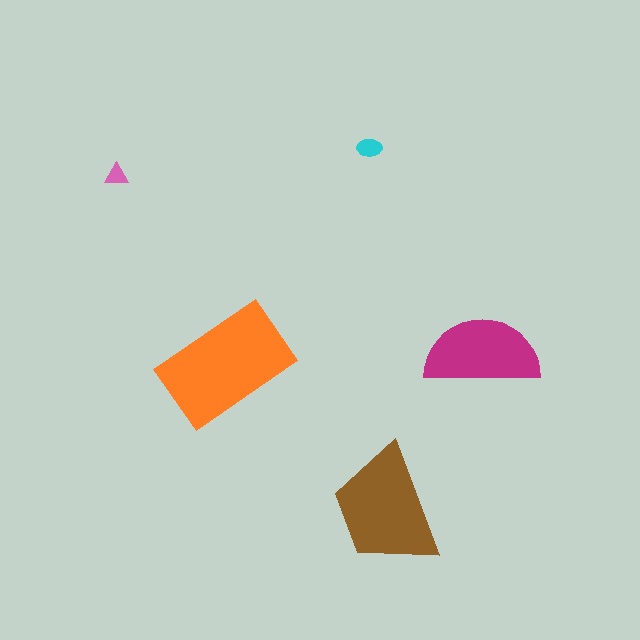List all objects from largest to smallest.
The orange rectangle, the brown trapezoid, the magenta semicircle, the cyan ellipse, the pink triangle.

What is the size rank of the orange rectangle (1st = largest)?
1st.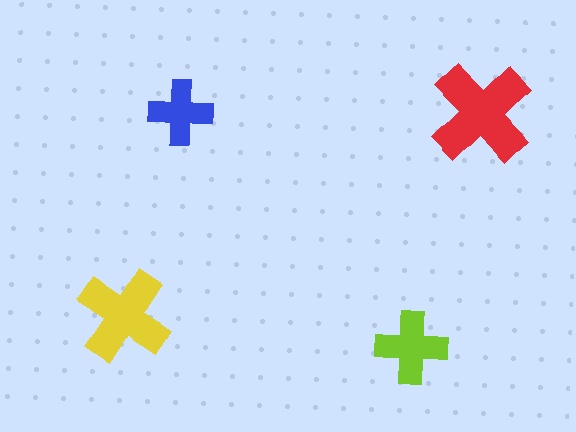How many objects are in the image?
There are 4 objects in the image.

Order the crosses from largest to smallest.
the red one, the yellow one, the lime one, the blue one.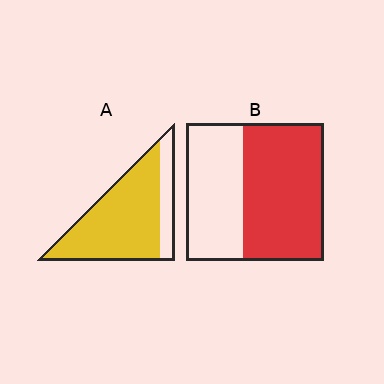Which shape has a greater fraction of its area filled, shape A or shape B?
Shape A.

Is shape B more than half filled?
Yes.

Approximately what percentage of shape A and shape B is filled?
A is approximately 80% and B is approximately 60%.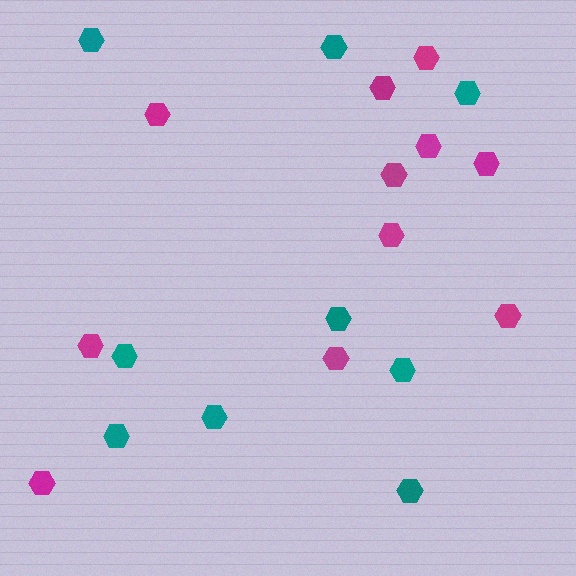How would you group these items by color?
There are 2 groups: one group of teal hexagons (9) and one group of magenta hexagons (11).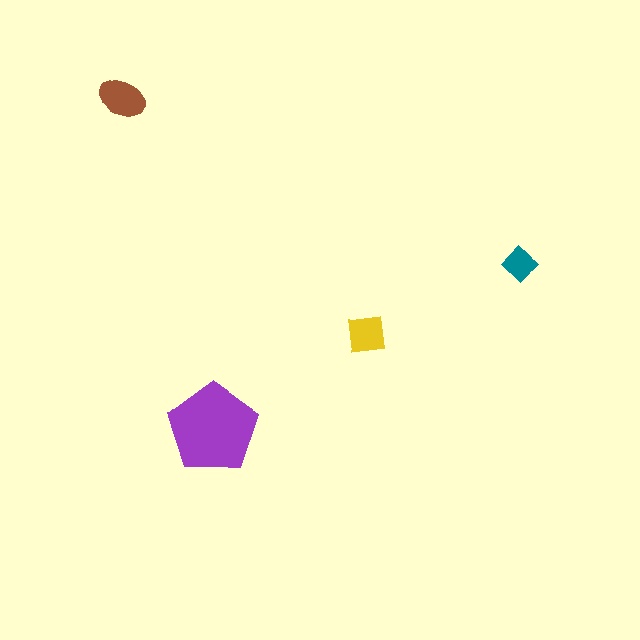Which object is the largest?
The purple pentagon.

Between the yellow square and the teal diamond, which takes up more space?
The yellow square.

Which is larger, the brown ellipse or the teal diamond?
The brown ellipse.